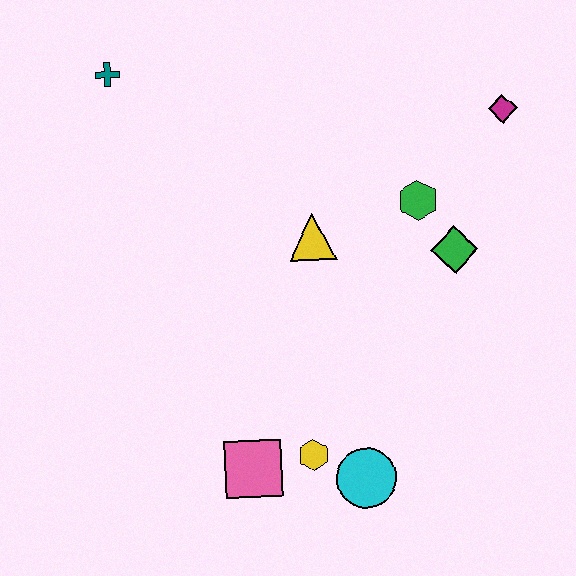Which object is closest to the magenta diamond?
The green hexagon is closest to the magenta diamond.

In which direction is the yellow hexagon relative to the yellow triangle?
The yellow hexagon is below the yellow triangle.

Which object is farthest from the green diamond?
The teal cross is farthest from the green diamond.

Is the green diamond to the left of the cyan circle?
No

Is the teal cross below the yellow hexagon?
No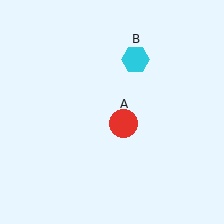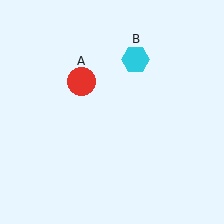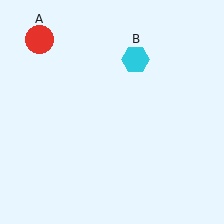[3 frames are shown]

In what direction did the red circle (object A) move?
The red circle (object A) moved up and to the left.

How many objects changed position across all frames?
1 object changed position: red circle (object A).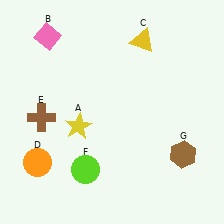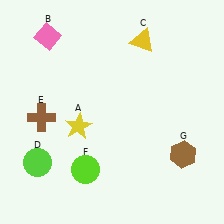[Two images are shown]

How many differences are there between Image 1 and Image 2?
There is 1 difference between the two images.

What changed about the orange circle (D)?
In Image 1, D is orange. In Image 2, it changed to lime.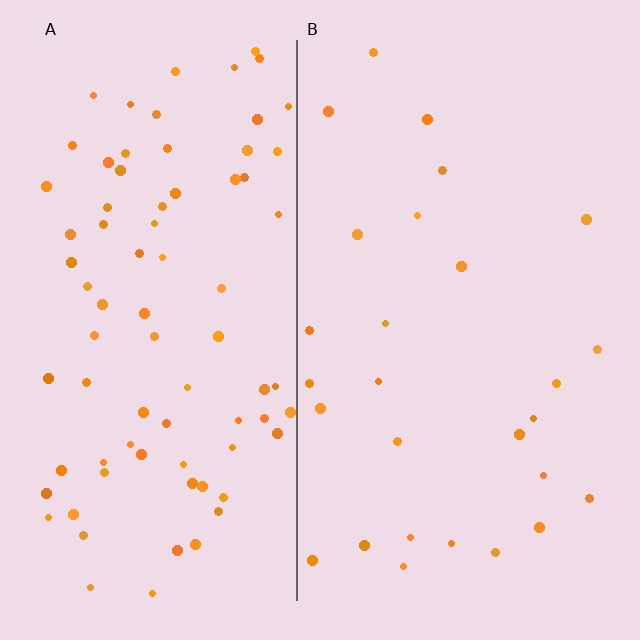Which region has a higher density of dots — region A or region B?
A (the left).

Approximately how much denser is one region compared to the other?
Approximately 2.9× — region A over region B.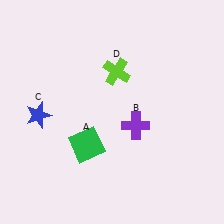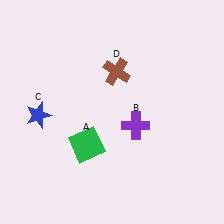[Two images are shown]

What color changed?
The cross (D) changed from lime in Image 1 to brown in Image 2.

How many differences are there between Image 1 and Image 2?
There is 1 difference between the two images.